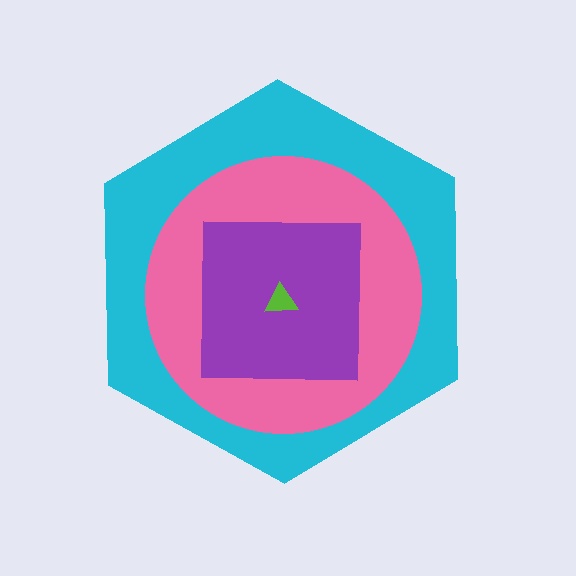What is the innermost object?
The lime triangle.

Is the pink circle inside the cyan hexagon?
Yes.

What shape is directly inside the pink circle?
The purple square.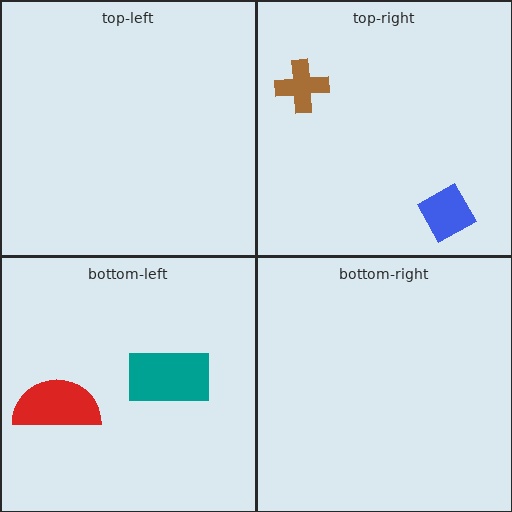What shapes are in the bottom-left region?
The teal rectangle, the red semicircle.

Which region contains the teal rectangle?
The bottom-left region.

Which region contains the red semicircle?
The bottom-left region.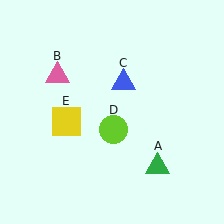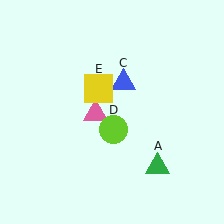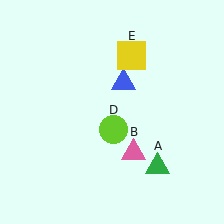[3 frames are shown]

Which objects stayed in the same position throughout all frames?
Green triangle (object A) and blue triangle (object C) and lime circle (object D) remained stationary.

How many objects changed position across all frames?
2 objects changed position: pink triangle (object B), yellow square (object E).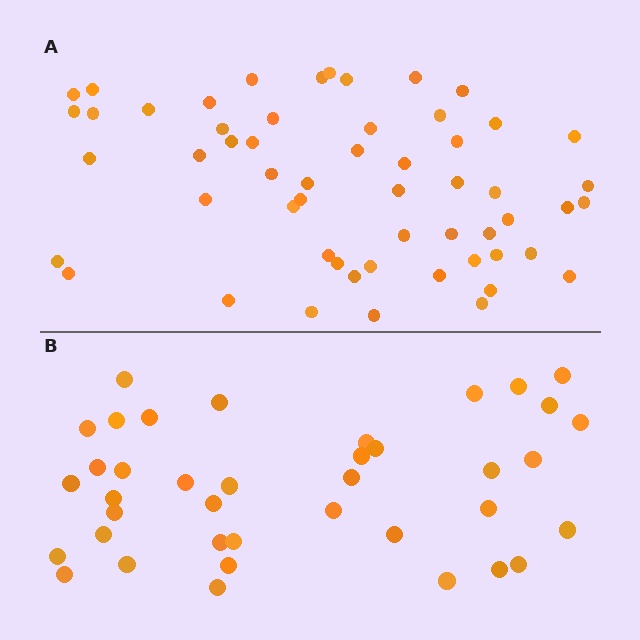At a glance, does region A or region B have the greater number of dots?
Region A (the top region) has more dots.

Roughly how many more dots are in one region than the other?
Region A has approximately 15 more dots than region B.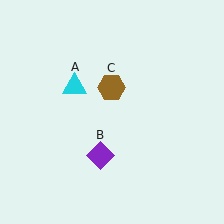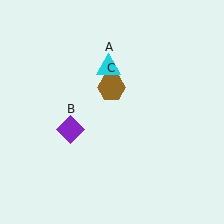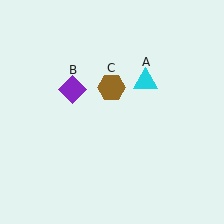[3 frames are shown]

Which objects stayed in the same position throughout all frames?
Brown hexagon (object C) remained stationary.